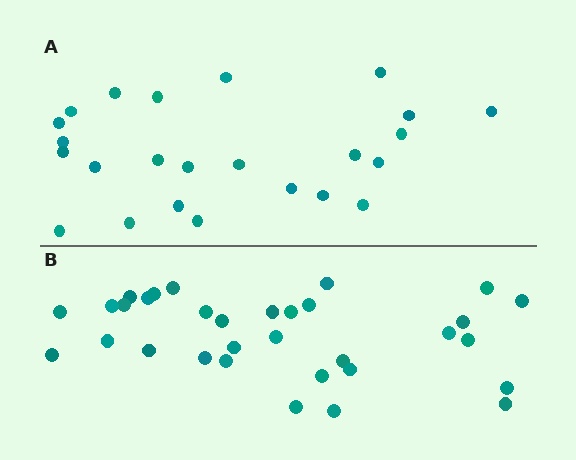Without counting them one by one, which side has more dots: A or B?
Region B (the bottom region) has more dots.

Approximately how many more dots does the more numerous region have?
Region B has roughly 8 or so more dots than region A.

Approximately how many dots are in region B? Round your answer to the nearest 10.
About 30 dots. (The exact count is 32, which rounds to 30.)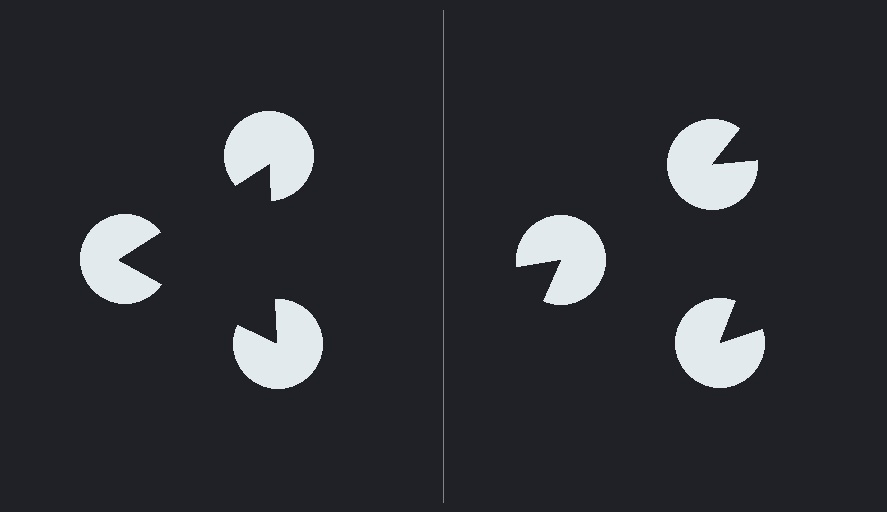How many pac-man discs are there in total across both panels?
6 — 3 on each side.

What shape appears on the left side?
An illusory triangle.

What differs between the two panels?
The pac-man discs are positioned identically on both sides; only the wedge orientations differ. On the left they align to a triangle; on the right they are misaligned.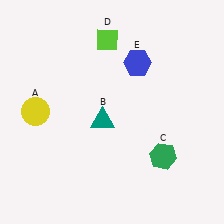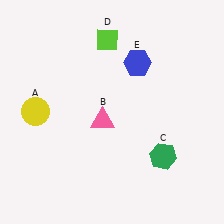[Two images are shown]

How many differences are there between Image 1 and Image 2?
There is 1 difference between the two images.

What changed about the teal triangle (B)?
In Image 1, B is teal. In Image 2, it changed to pink.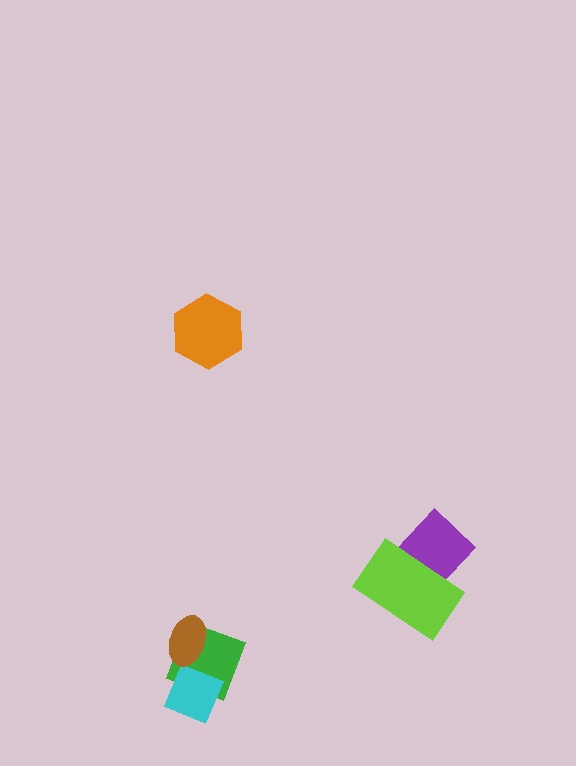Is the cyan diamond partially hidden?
No, no other shape covers it.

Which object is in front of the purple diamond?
The lime rectangle is in front of the purple diamond.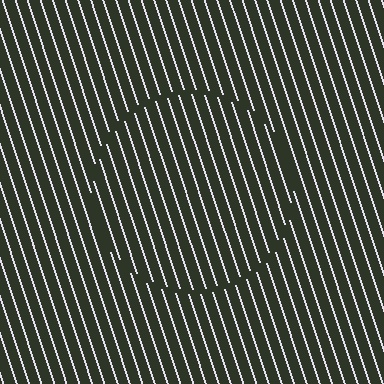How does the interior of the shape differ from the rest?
The interior of the shape contains the same grating, shifted by half a period — the contour is defined by the phase discontinuity where line-ends from the inner and outer gratings abut.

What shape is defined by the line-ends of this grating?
An illusory circle. The interior of the shape contains the same grating, shifted by half a period — the contour is defined by the phase discontinuity where line-ends from the inner and outer gratings abut.